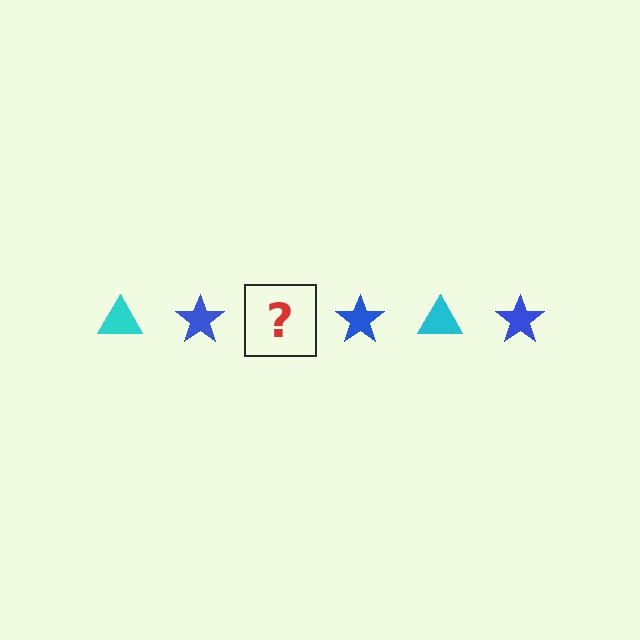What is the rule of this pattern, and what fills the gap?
The rule is that the pattern alternates between cyan triangle and blue star. The gap should be filled with a cyan triangle.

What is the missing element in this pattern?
The missing element is a cyan triangle.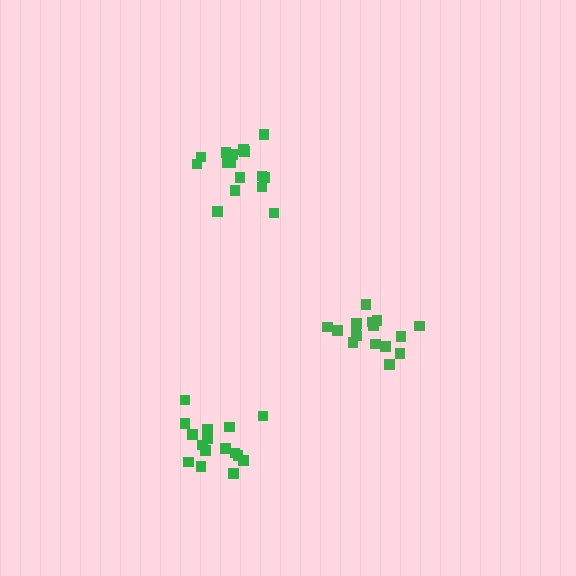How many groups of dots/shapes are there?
There are 3 groups.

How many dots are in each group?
Group 1: 16 dots, Group 2: 18 dots, Group 3: 16 dots (50 total).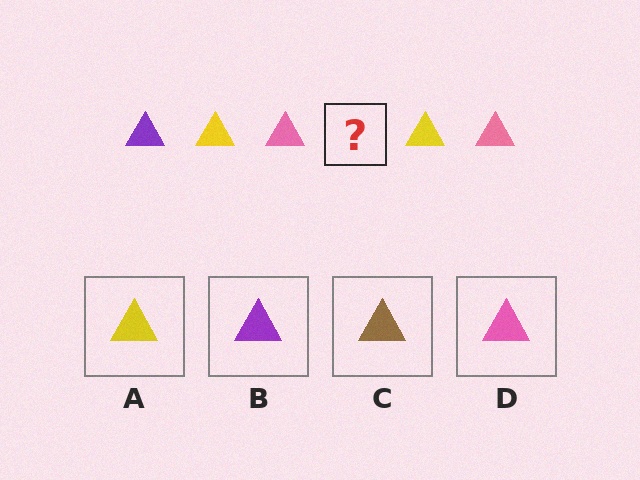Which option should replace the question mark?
Option B.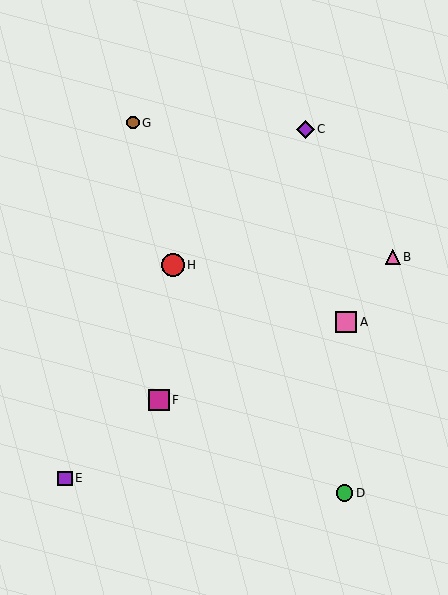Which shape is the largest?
The red circle (labeled H) is the largest.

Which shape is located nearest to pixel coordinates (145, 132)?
The brown circle (labeled G) at (133, 123) is nearest to that location.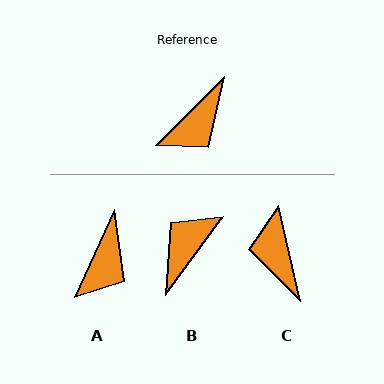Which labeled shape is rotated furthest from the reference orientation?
B, about 171 degrees away.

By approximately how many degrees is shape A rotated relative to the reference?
Approximately 20 degrees counter-clockwise.